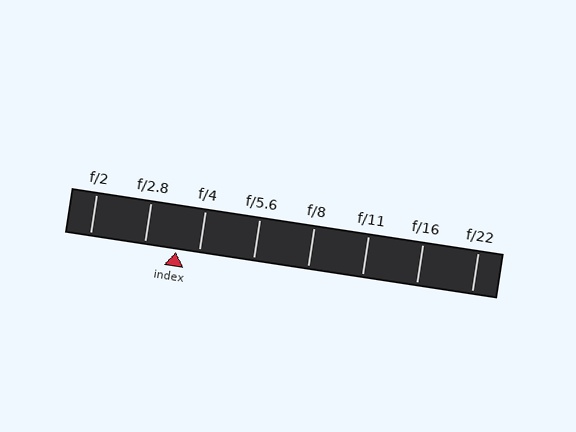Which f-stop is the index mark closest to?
The index mark is closest to f/4.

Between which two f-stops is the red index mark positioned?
The index mark is between f/2.8 and f/4.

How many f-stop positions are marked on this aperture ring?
There are 8 f-stop positions marked.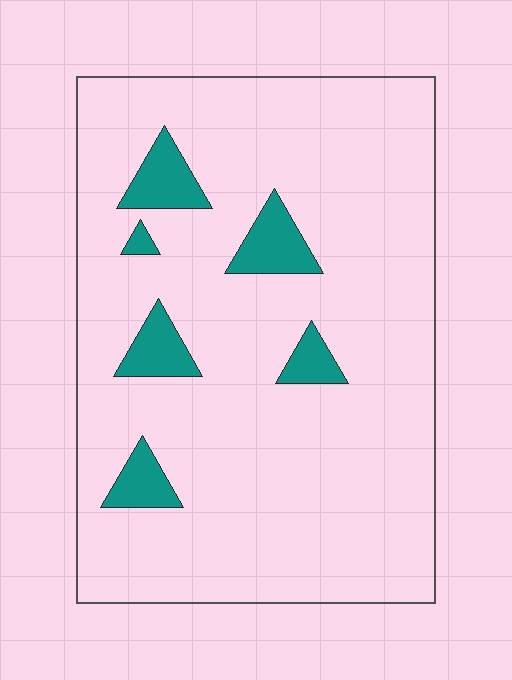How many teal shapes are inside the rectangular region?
6.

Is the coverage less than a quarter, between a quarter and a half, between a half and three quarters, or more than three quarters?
Less than a quarter.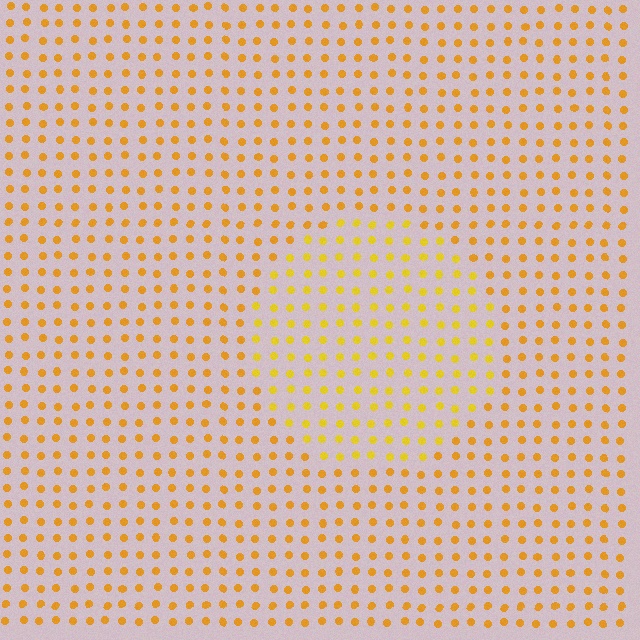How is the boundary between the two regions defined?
The boundary is defined purely by a slight shift in hue (about 17 degrees). Spacing, size, and orientation are identical on both sides.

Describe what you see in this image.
The image is filled with small orange elements in a uniform arrangement. A circle-shaped region is visible where the elements are tinted to a slightly different hue, forming a subtle color boundary.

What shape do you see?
I see a circle.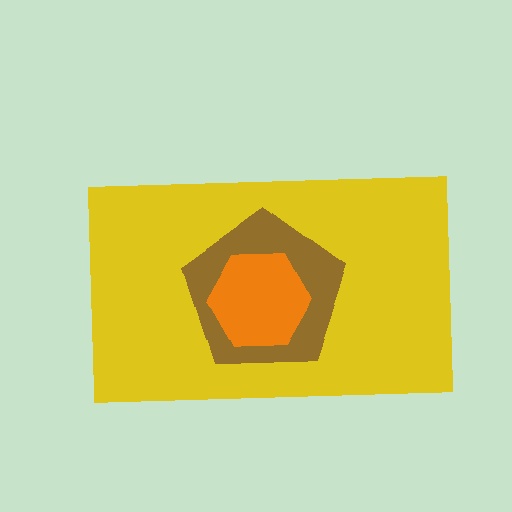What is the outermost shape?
The yellow rectangle.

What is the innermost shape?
The orange hexagon.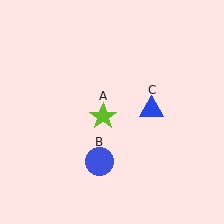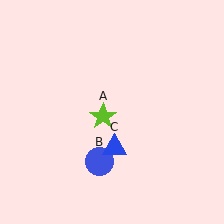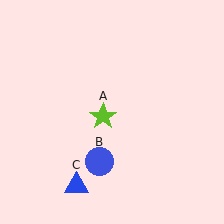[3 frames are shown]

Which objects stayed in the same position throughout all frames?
Lime star (object A) and blue circle (object B) remained stationary.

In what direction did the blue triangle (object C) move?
The blue triangle (object C) moved down and to the left.